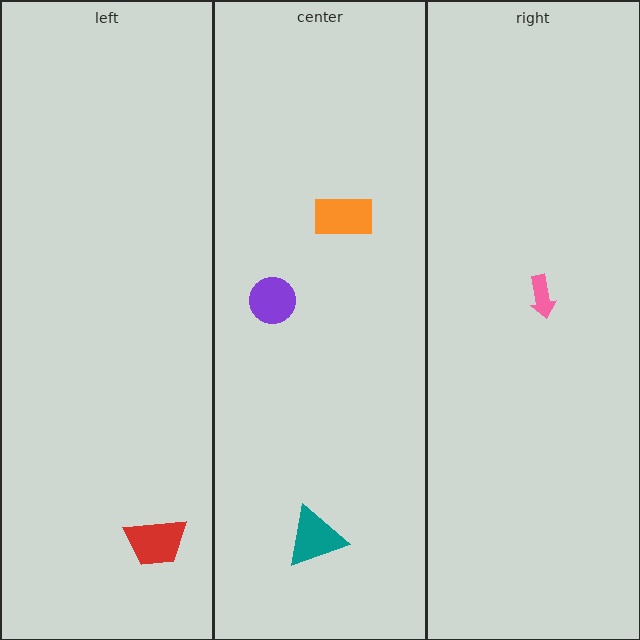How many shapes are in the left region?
1.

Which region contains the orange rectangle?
The center region.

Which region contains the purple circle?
The center region.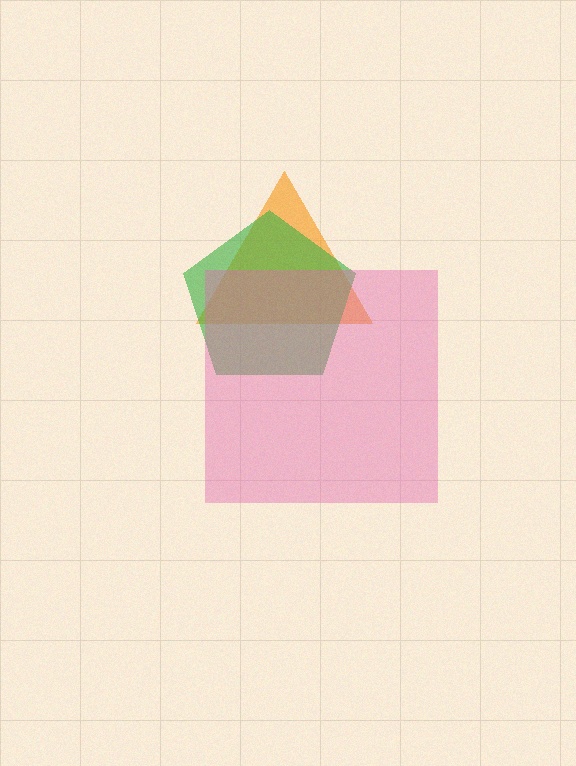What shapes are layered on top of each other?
The layered shapes are: an orange triangle, a green pentagon, a pink square.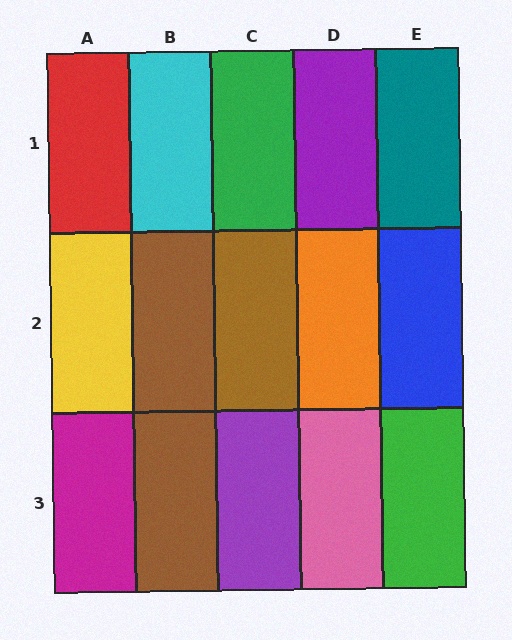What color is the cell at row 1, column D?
Purple.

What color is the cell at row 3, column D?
Pink.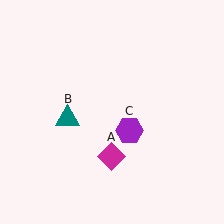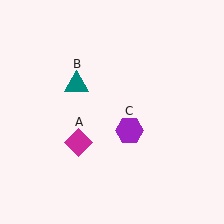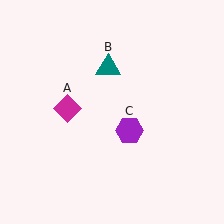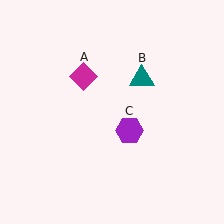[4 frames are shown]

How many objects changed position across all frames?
2 objects changed position: magenta diamond (object A), teal triangle (object B).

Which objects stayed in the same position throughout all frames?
Purple hexagon (object C) remained stationary.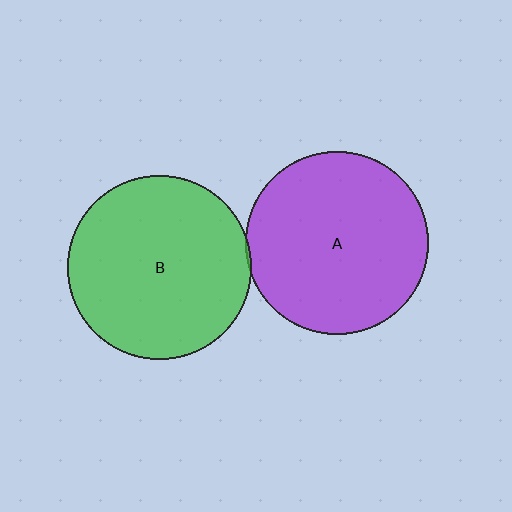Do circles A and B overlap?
Yes.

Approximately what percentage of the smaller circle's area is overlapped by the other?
Approximately 5%.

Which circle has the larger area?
Circle B (green).